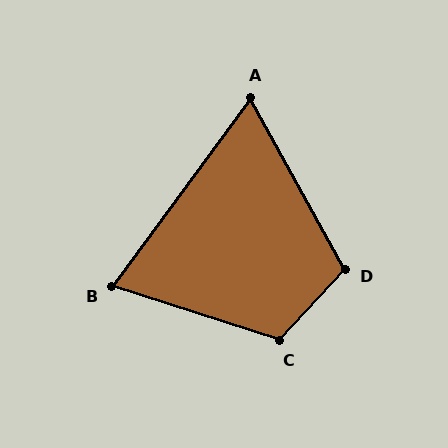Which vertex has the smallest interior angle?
A, at approximately 65 degrees.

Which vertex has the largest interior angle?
C, at approximately 115 degrees.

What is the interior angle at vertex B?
Approximately 71 degrees (acute).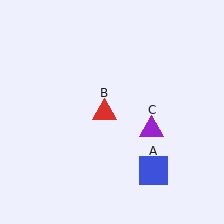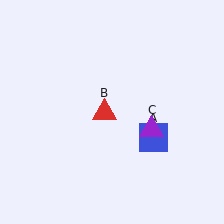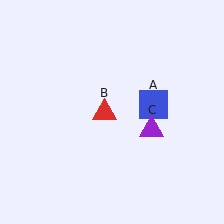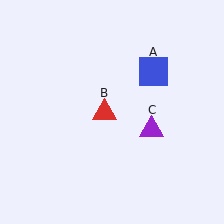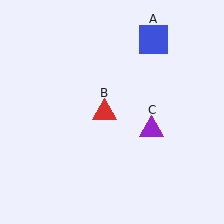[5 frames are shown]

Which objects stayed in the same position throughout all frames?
Red triangle (object B) and purple triangle (object C) remained stationary.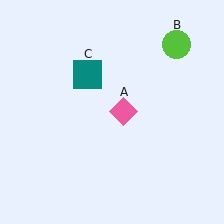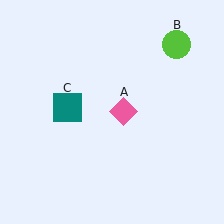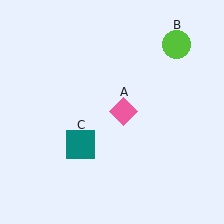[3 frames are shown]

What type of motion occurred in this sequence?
The teal square (object C) rotated counterclockwise around the center of the scene.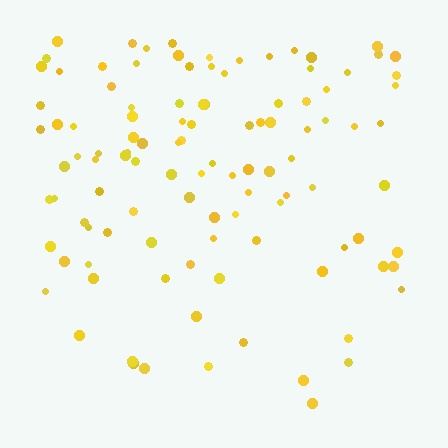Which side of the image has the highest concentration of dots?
The top.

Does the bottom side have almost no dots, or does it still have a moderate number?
Still a moderate number, just noticeably fewer than the top.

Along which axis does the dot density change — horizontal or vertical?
Vertical.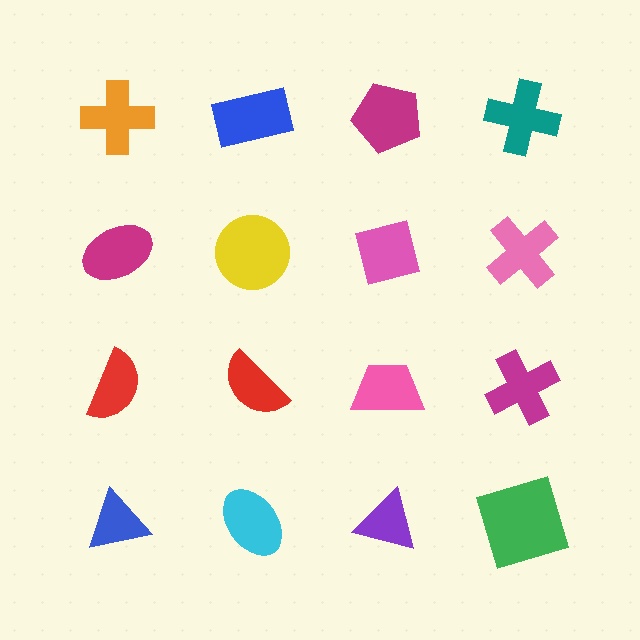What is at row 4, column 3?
A purple triangle.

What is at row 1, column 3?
A magenta pentagon.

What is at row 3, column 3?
A pink trapezoid.